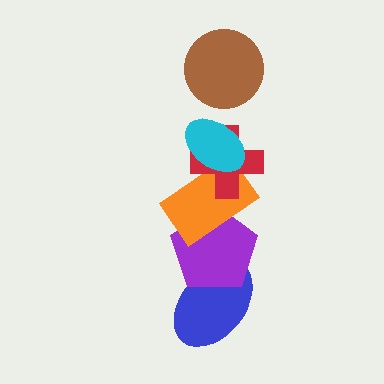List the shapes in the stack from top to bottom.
From top to bottom: the brown circle, the cyan ellipse, the red cross, the orange rectangle, the purple pentagon, the blue ellipse.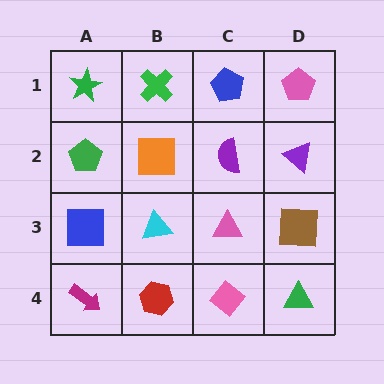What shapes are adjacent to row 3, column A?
A green pentagon (row 2, column A), a magenta arrow (row 4, column A), a cyan triangle (row 3, column B).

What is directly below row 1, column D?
A purple triangle.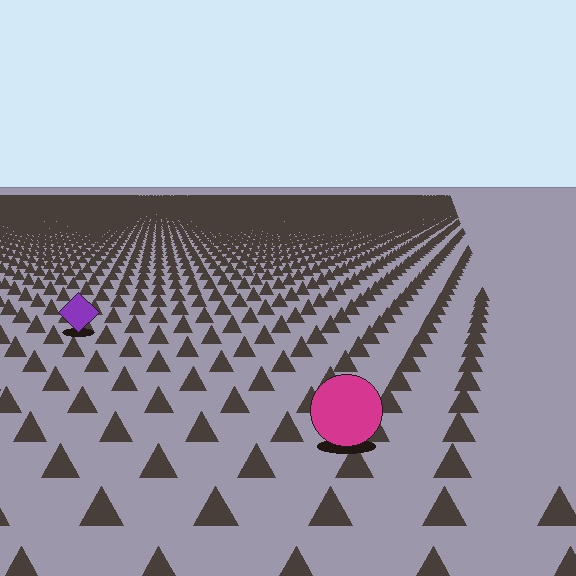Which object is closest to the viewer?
The magenta circle is closest. The texture marks near it are larger and more spread out.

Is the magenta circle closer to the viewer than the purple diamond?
Yes. The magenta circle is closer — you can tell from the texture gradient: the ground texture is coarser near it.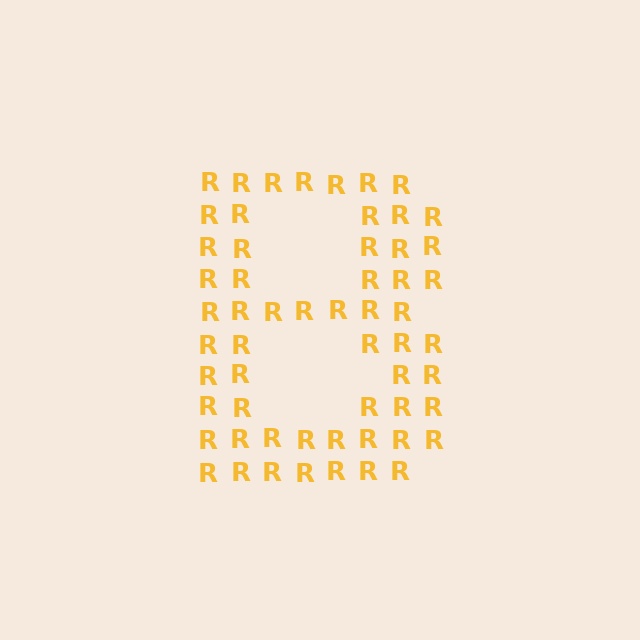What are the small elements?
The small elements are letter R's.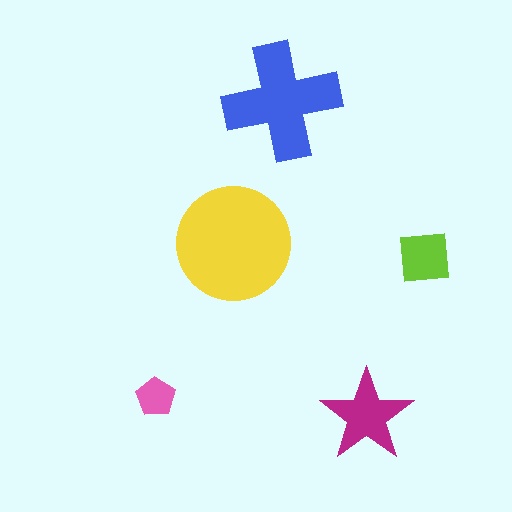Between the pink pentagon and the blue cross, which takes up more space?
The blue cross.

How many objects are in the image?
There are 5 objects in the image.